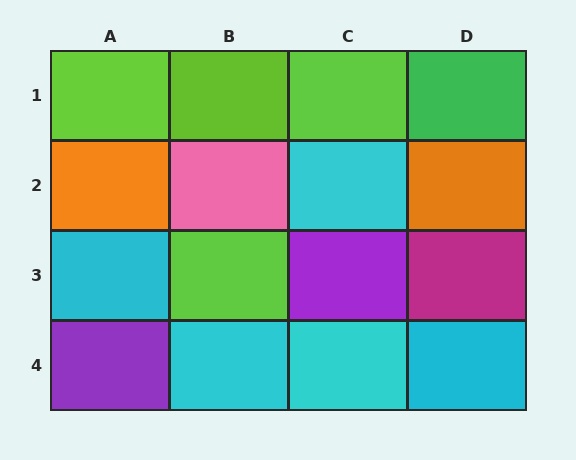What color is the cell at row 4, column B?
Cyan.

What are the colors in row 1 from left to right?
Lime, lime, lime, green.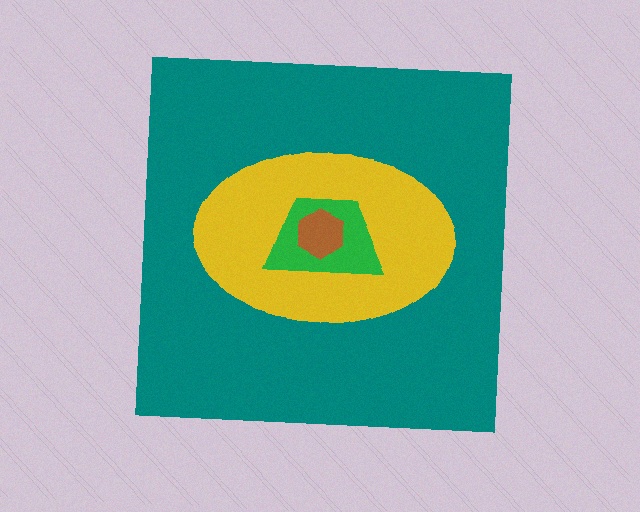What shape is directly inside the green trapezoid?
The brown hexagon.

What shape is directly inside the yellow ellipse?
The green trapezoid.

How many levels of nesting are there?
4.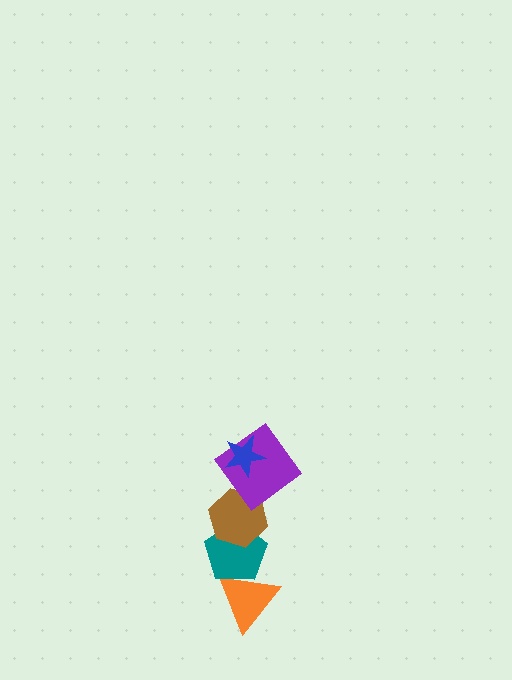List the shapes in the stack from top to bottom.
From top to bottom: the blue star, the purple diamond, the brown hexagon, the teal pentagon, the orange triangle.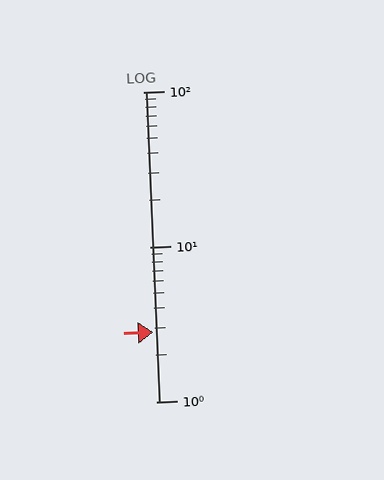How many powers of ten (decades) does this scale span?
The scale spans 2 decades, from 1 to 100.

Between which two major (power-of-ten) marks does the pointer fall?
The pointer is between 1 and 10.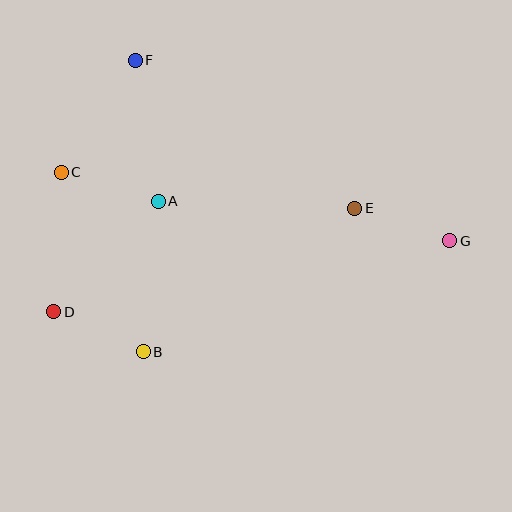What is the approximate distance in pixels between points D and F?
The distance between D and F is approximately 264 pixels.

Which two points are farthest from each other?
Points D and G are farthest from each other.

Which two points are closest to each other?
Points B and D are closest to each other.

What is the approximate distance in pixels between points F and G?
The distance between F and G is approximately 363 pixels.